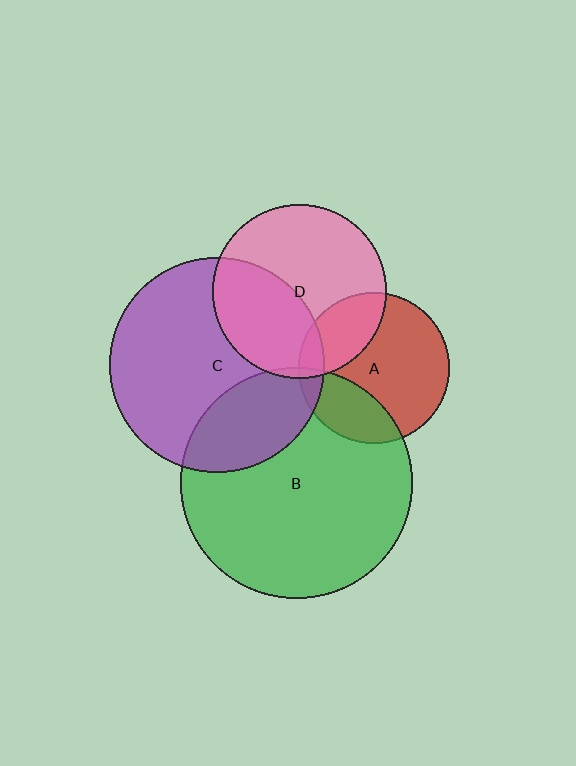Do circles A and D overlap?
Yes.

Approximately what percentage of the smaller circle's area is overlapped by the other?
Approximately 25%.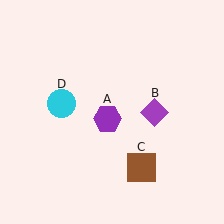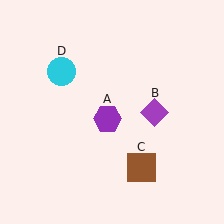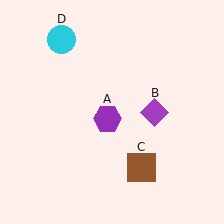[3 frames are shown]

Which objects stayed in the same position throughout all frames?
Purple hexagon (object A) and purple diamond (object B) and brown square (object C) remained stationary.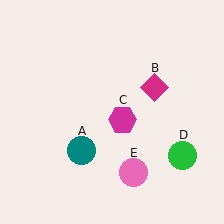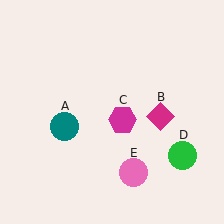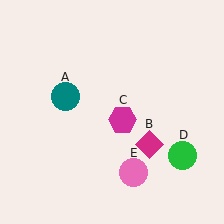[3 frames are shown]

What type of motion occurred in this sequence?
The teal circle (object A), magenta diamond (object B) rotated clockwise around the center of the scene.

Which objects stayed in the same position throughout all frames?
Magenta hexagon (object C) and green circle (object D) and pink circle (object E) remained stationary.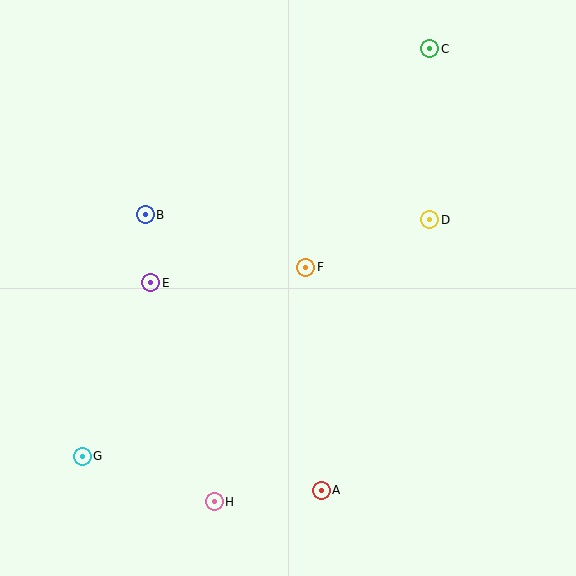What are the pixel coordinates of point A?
Point A is at (321, 490).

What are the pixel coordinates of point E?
Point E is at (151, 283).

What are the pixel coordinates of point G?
Point G is at (82, 456).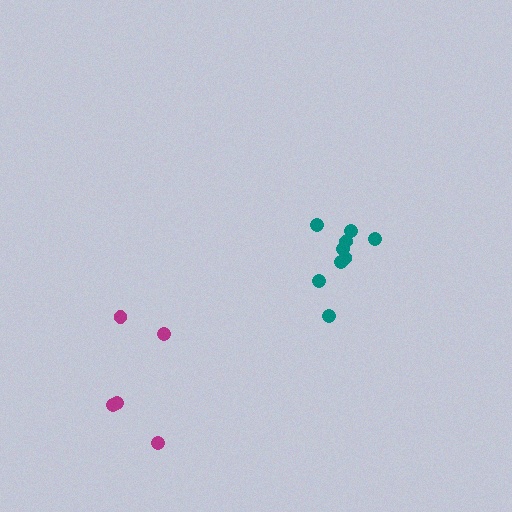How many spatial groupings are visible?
There are 2 spatial groupings.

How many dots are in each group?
Group 1: 9 dots, Group 2: 5 dots (14 total).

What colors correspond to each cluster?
The clusters are colored: teal, magenta.